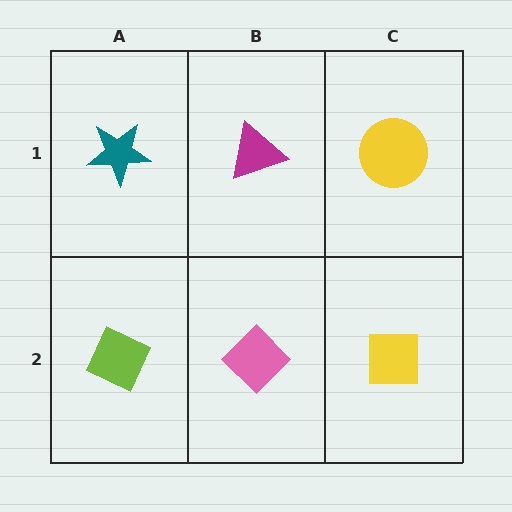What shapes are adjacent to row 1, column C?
A yellow square (row 2, column C), a magenta triangle (row 1, column B).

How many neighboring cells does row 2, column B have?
3.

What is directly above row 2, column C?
A yellow circle.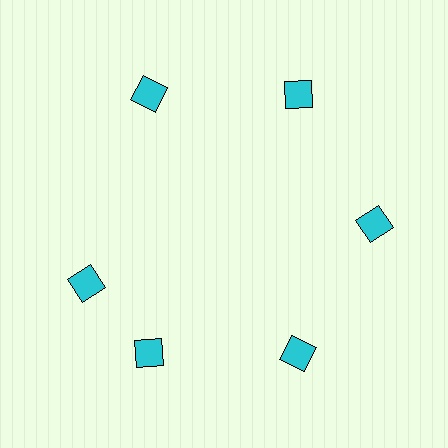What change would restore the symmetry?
The symmetry would be restored by rotating it back into even spacing with its neighbors so that all 6 diamonds sit at equal angles and equal distance from the center.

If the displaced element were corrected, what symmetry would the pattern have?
It would have 6-fold rotational symmetry — the pattern would map onto itself every 60 degrees.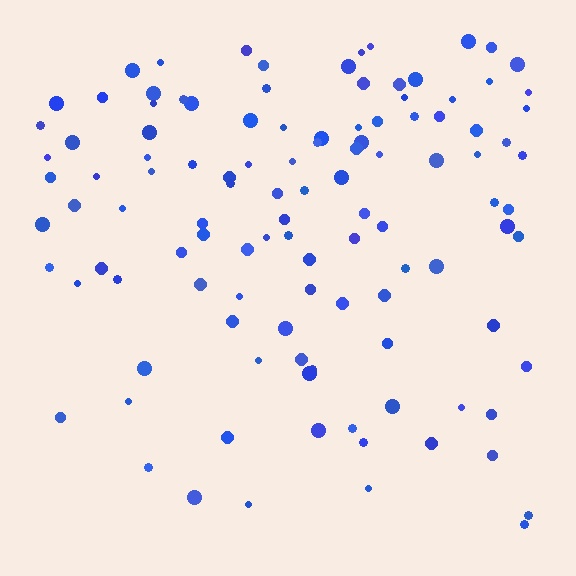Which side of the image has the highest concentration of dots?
The top.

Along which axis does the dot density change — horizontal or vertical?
Vertical.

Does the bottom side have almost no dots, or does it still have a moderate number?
Still a moderate number, just noticeably fewer than the top.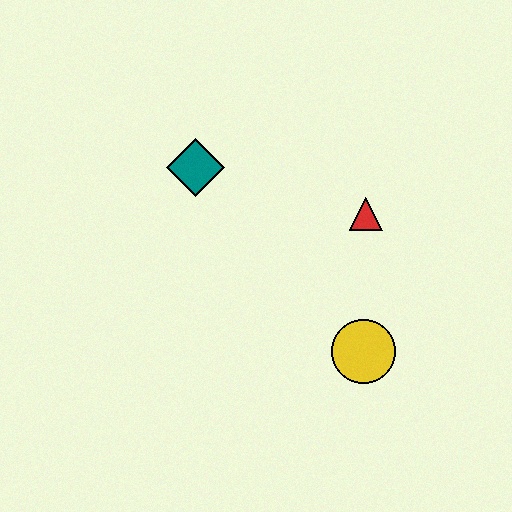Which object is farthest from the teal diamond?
The yellow circle is farthest from the teal diamond.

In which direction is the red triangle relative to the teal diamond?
The red triangle is to the right of the teal diamond.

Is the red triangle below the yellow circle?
No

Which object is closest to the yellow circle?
The red triangle is closest to the yellow circle.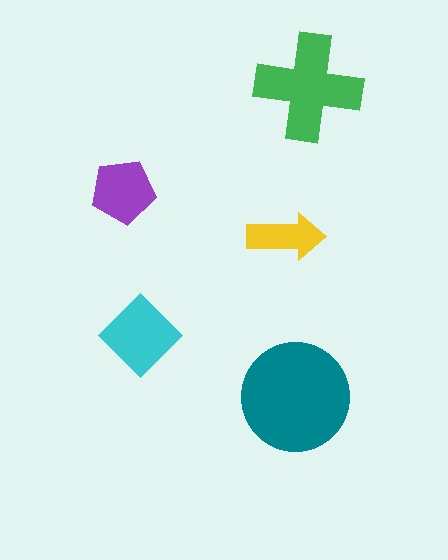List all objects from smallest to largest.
The yellow arrow, the purple pentagon, the cyan diamond, the green cross, the teal circle.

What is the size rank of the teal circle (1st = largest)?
1st.